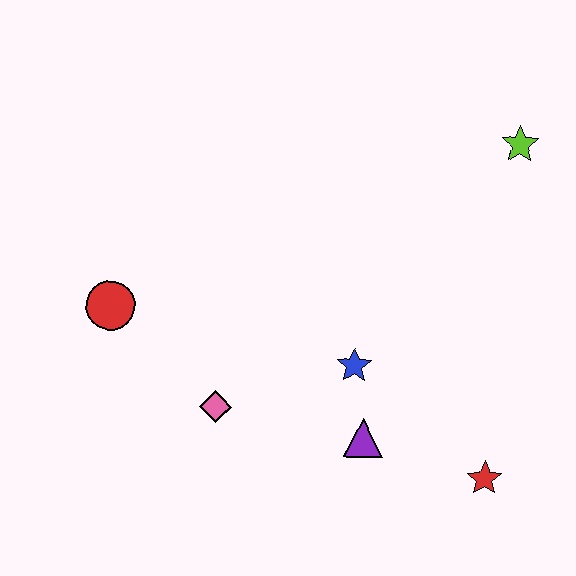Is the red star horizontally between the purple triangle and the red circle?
No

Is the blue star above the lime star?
No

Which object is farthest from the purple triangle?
The lime star is farthest from the purple triangle.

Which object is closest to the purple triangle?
The blue star is closest to the purple triangle.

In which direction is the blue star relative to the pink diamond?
The blue star is to the right of the pink diamond.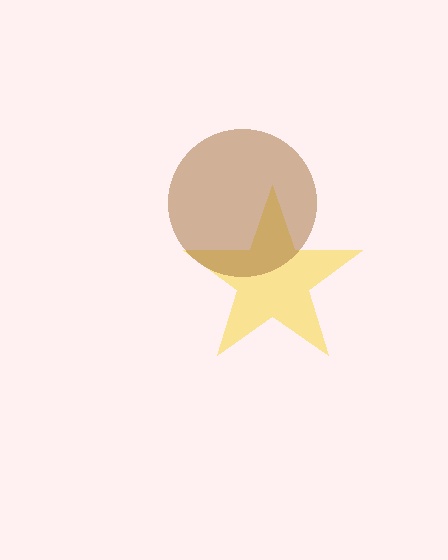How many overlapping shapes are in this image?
There are 2 overlapping shapes in the image.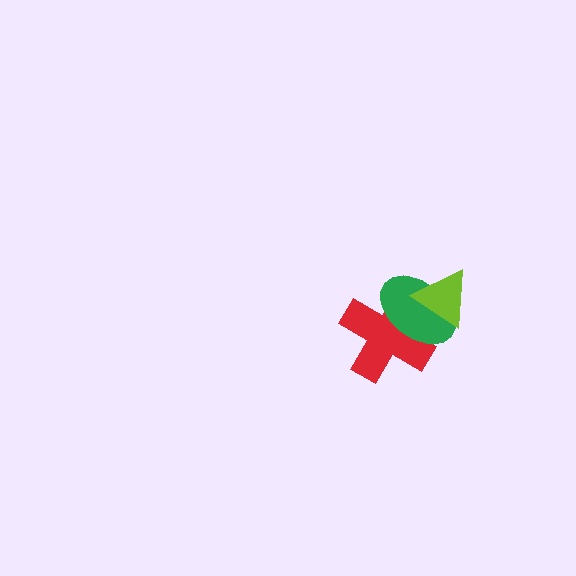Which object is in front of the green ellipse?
The lime triangle is in front of the green ellipse.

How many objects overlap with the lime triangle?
2 objects overlap with the lime triangle.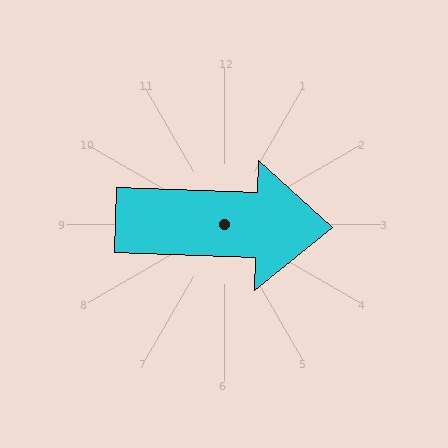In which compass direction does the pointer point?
East.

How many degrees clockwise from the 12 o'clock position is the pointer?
Approximately 92 degrees.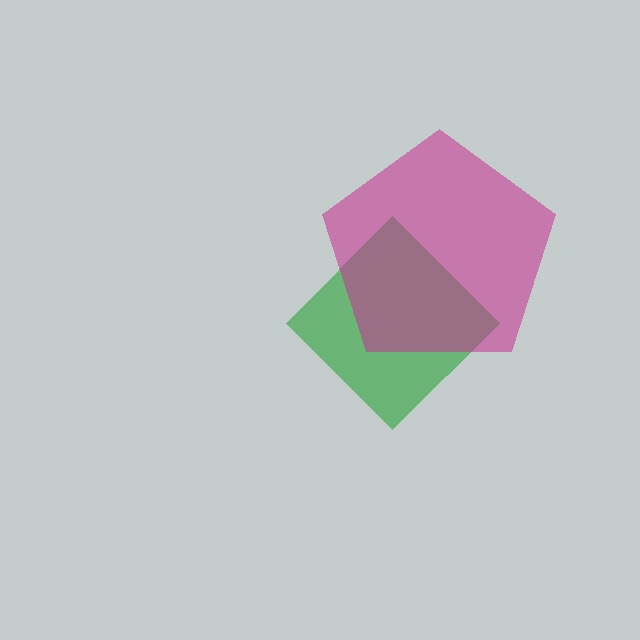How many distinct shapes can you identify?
There are 2 distinct shapes: a green diamond, a magenta pentagon.